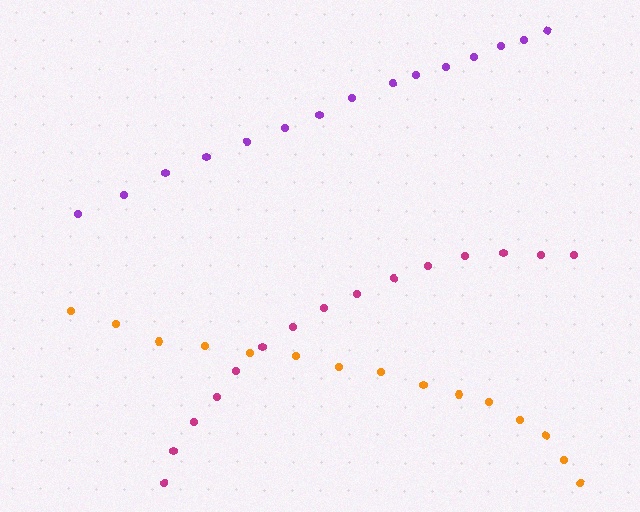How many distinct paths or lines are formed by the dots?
There are 3 distinct paths.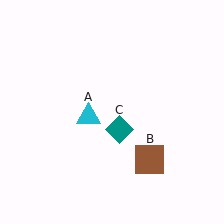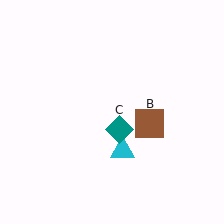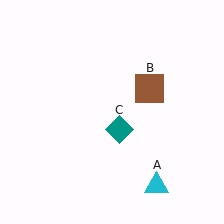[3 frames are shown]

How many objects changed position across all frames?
2 objects changed position: cyan triangle (object A), brown square (object B).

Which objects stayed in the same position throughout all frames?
Teal diamond (object C) remained stationary.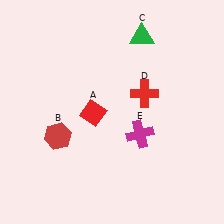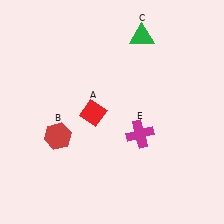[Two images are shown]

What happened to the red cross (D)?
The red cross (D) was removed in Image 2. It was in the top-right area of Image 1.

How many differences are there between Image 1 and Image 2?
There is 1 difference between the two images.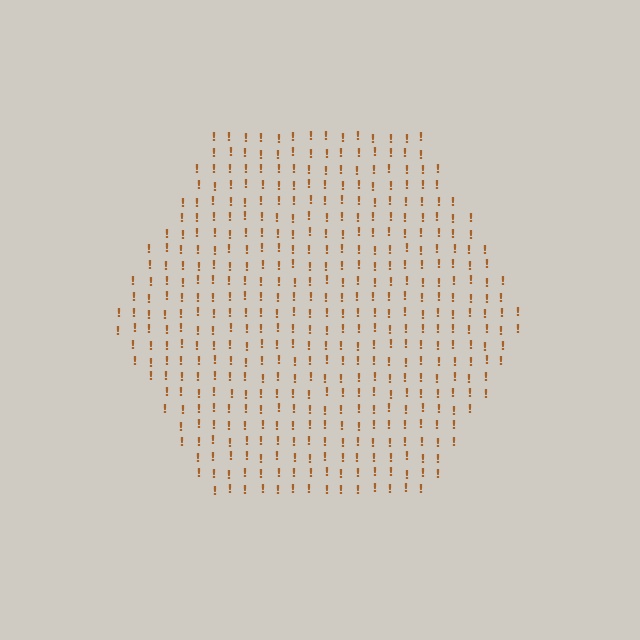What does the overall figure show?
The overall figure shows a hexagon.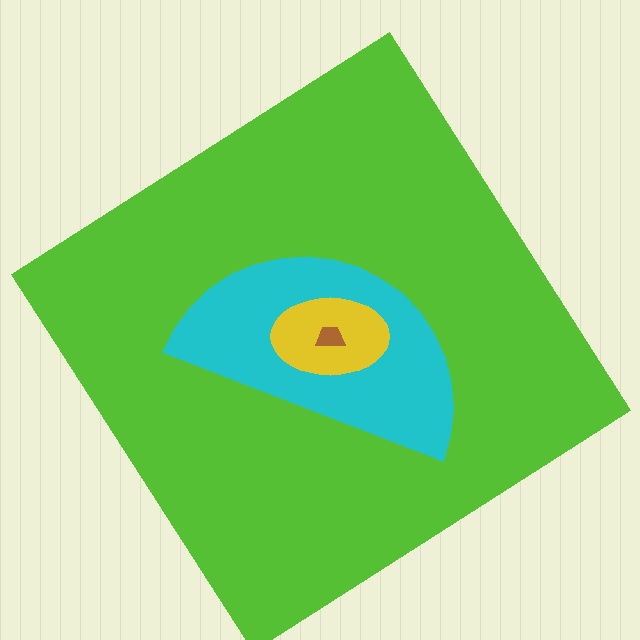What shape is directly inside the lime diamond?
The cyan semicircle.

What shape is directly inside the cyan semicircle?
The yellow ellipse.